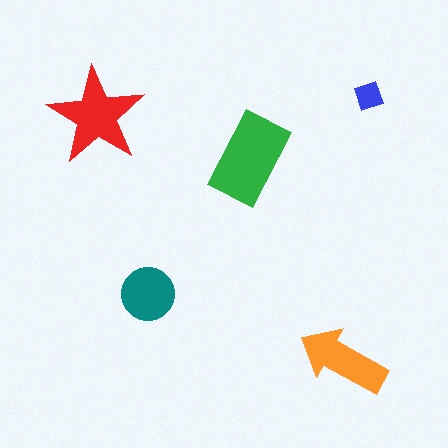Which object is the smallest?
The blue diamond.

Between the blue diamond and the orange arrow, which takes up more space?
The orange arrow.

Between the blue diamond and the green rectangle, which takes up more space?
The green rectangle.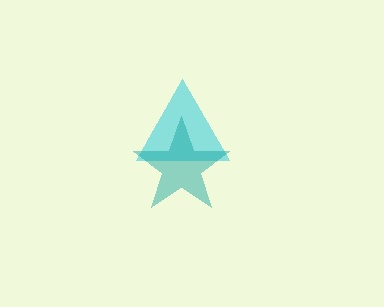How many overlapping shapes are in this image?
There are 2 overlapping shapes in the image.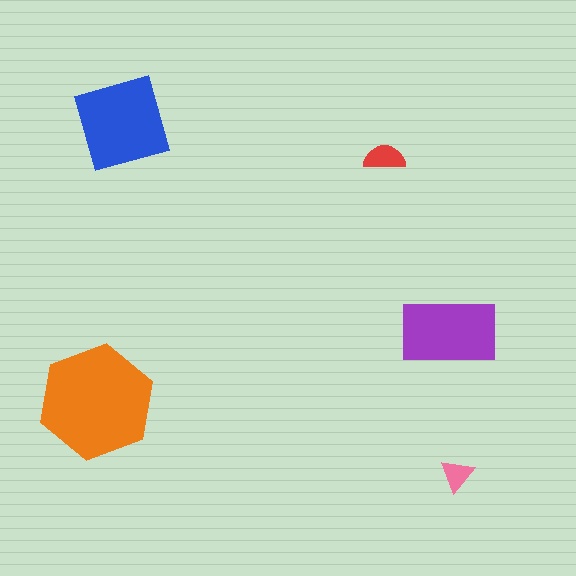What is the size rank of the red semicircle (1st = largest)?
4th.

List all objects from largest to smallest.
The orange hexagon, the blue diamond, the purple rectangle, the red semicircle, the pink triangle.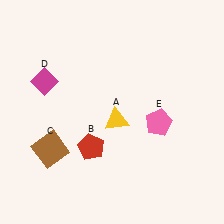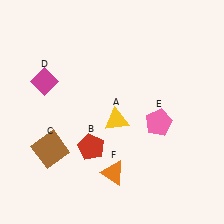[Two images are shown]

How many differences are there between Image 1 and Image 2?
There is 1 difference between the two images.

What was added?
An orange triangle (F) was added in Image 2.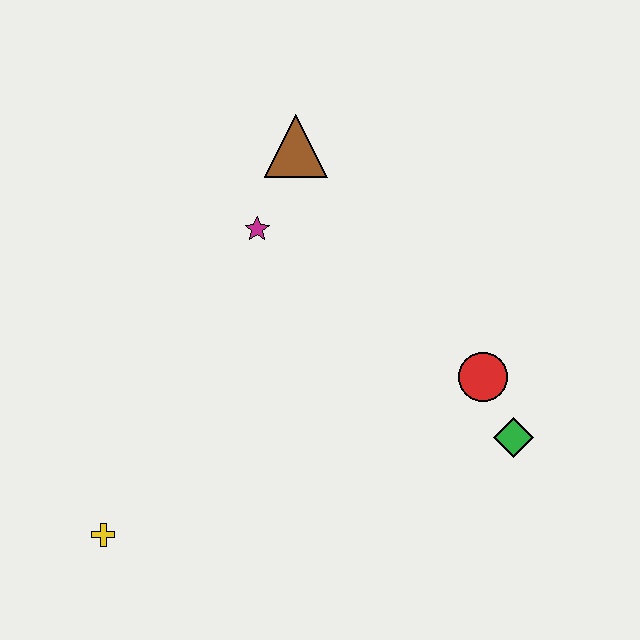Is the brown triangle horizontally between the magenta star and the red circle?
Yes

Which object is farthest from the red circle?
The yellow cross is farthest from the red circle.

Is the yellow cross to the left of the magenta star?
Yes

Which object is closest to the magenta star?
The brown triangle is closest to the magenta star.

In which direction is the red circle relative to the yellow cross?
The red circle is to the right of the yellow cross.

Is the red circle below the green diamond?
No